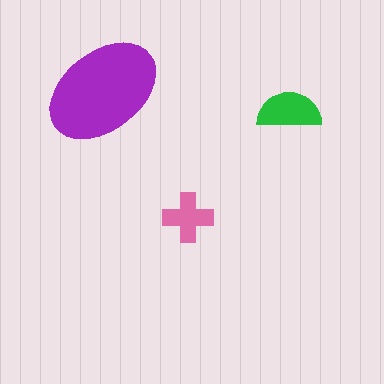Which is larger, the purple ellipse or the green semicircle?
The purple ellipse.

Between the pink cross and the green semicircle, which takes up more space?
The green semicircle.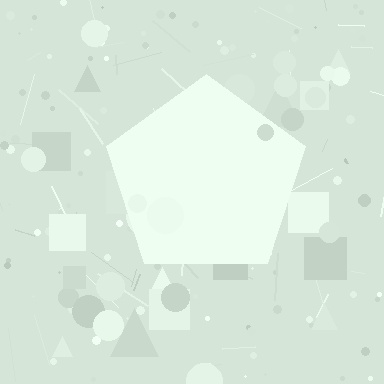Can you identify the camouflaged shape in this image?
The camouflaged shape is a pentagon.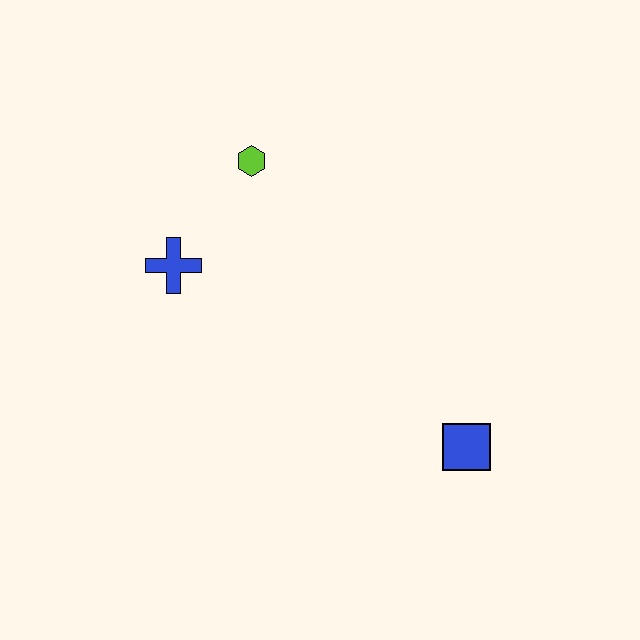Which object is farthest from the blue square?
The lime hexagon is farthest from the blue square.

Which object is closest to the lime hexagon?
The blue cross is closest to the lime hexagon.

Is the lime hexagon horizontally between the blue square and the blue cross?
Yes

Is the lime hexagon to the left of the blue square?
Yes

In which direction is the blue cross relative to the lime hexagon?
The blue cross is below the lime hexagon.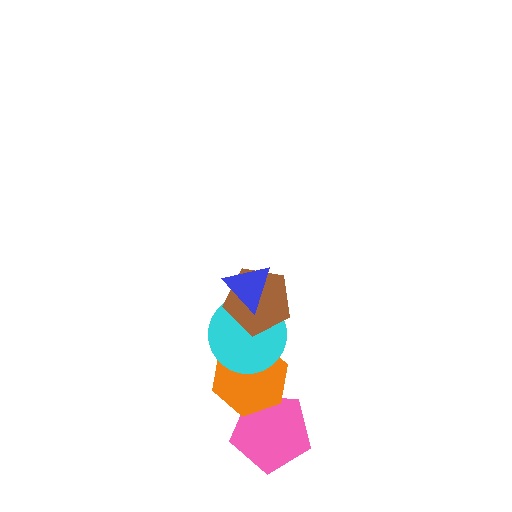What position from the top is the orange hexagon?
The orange hexagon is 4th from the top.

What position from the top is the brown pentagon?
The brown pentagon is 2nd from the top.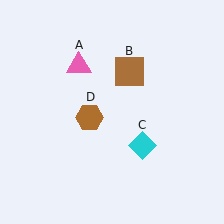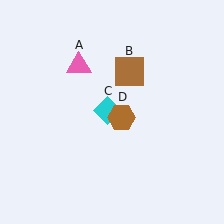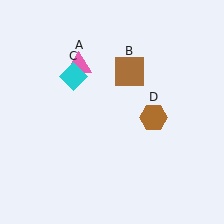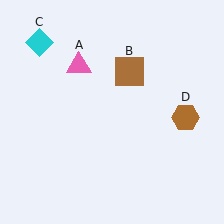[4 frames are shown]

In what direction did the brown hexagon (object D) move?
The brown hexagon (object D) moved right.